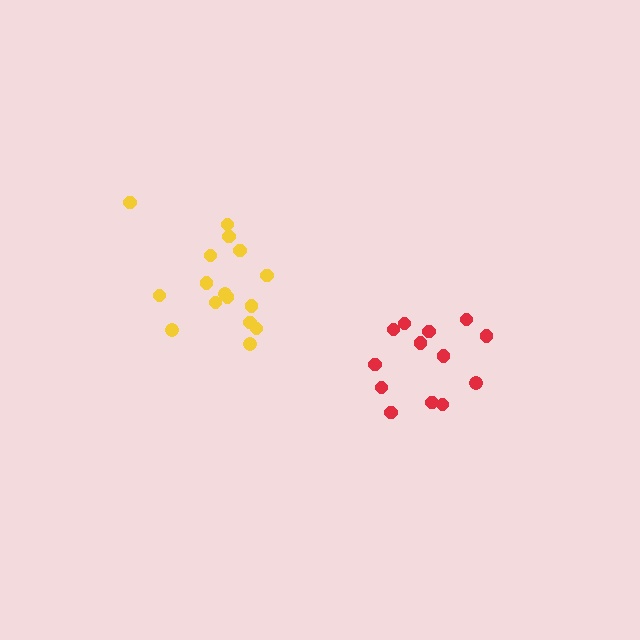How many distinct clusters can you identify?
There are 2 distinct clusters.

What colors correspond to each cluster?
The clusters are colored: red, yellow.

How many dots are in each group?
Group 1: 13 dots, Group 2: 16 dots (29 total).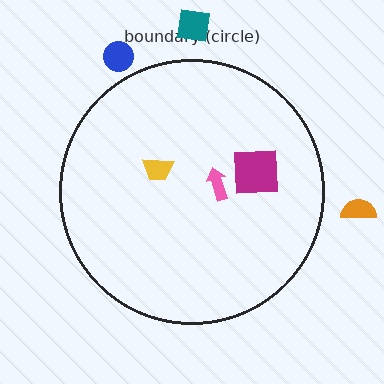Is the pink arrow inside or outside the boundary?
Inside.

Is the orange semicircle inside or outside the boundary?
Outside.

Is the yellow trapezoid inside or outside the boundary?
Inside.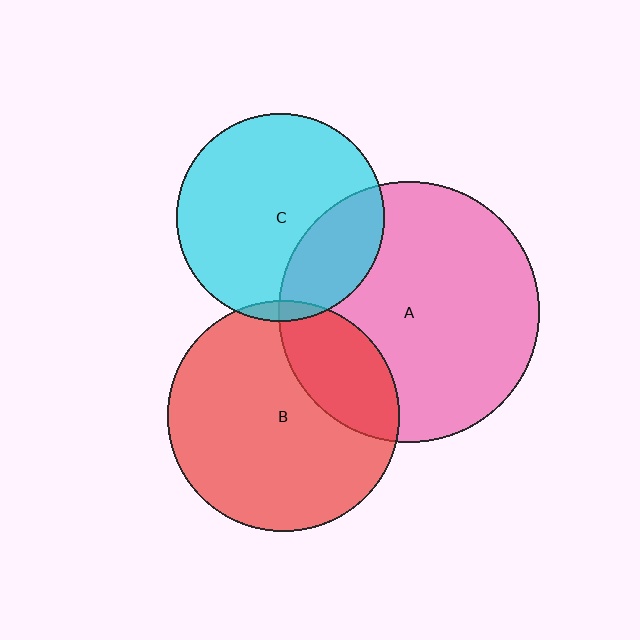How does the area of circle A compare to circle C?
Approximately 1.6 times.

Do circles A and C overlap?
Yes.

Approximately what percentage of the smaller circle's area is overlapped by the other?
Approximately 25%.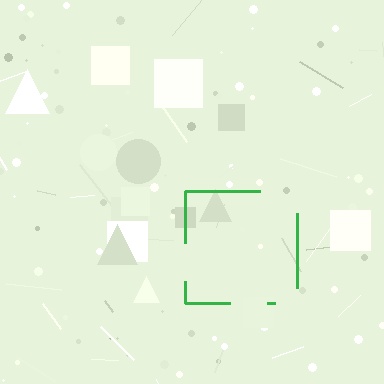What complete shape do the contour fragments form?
The contour fragments form a square.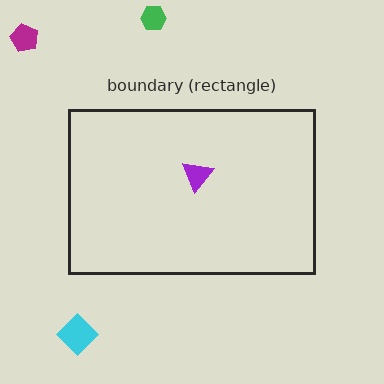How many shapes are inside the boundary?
1 inside, 3 outside.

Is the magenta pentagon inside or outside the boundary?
Outside.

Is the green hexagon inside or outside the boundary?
Outside.